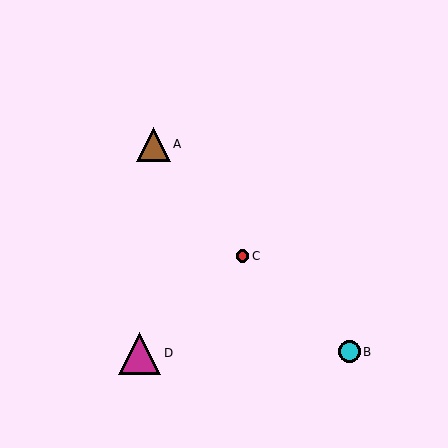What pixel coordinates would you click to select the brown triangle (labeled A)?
Click at (153, 144) to select the brown triangle A.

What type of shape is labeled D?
Shape D is a magenta triangle.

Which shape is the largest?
The magenta triangle (labeled D) is the largest.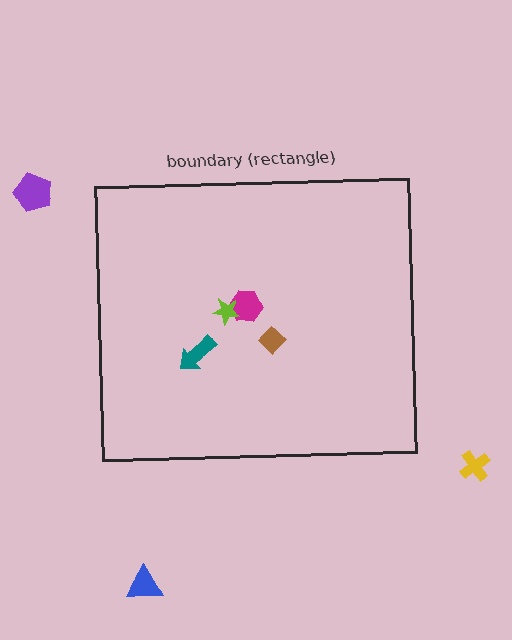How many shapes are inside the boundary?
4 inside, 3 outside.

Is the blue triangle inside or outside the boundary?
Outside.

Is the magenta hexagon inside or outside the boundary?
Inside.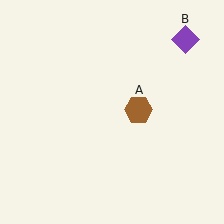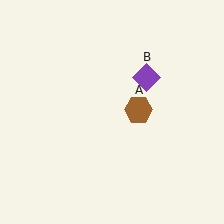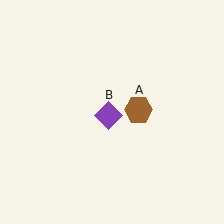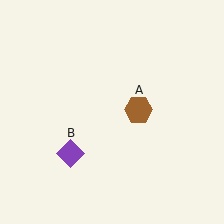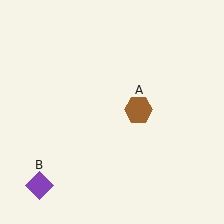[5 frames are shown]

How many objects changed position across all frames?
1 object changed position: purple diamond (object B).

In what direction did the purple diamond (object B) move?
The purple diamond (object B) moved down and to the left.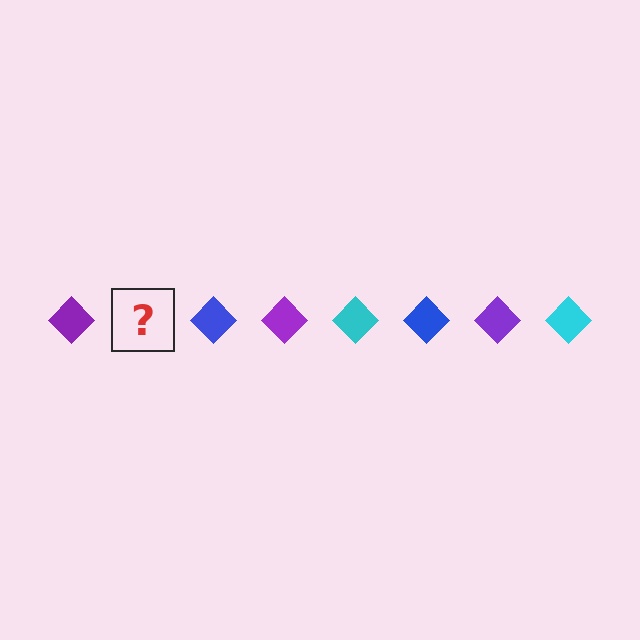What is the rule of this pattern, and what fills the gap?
The rule is that the pattern cycles through purple, cyan, blue diamonds. The gap should be filled with a cyan diamond.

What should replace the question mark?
The question mark should be replaced with a cyan diamond.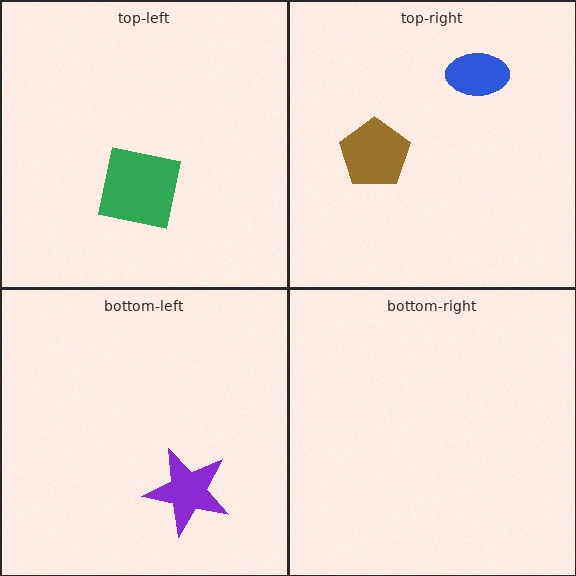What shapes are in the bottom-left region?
The purple star.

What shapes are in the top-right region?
The blue ellipse, the brown pentagon.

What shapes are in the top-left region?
The green square.